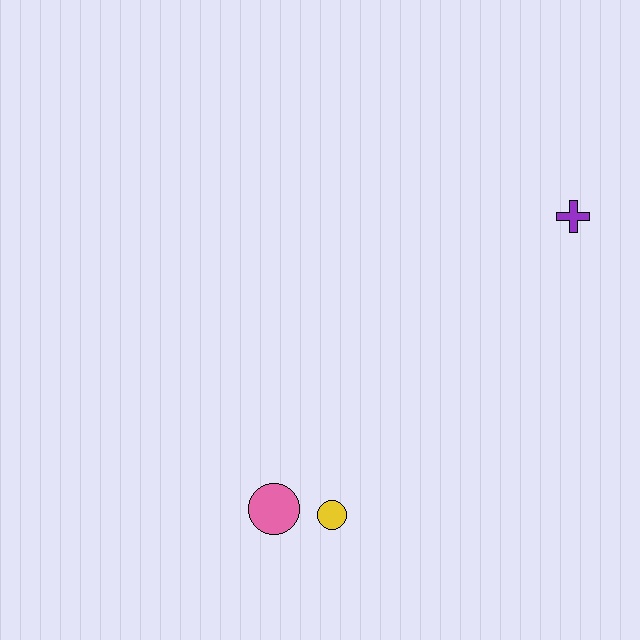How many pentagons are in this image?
There are no pentagons.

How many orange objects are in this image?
There are no orange objects.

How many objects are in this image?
There are 3 objects.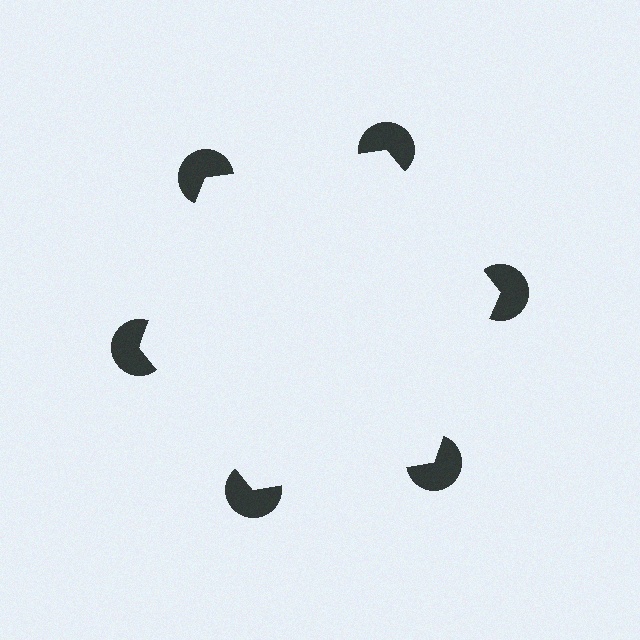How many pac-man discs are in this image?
There are 6 — one at each vertex of the illusory hexagon.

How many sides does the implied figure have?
6 sides.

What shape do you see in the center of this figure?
An illusory hexagon — its edges are inferred from the aligned wedge cuts in the pac-man discs, not physically drawn.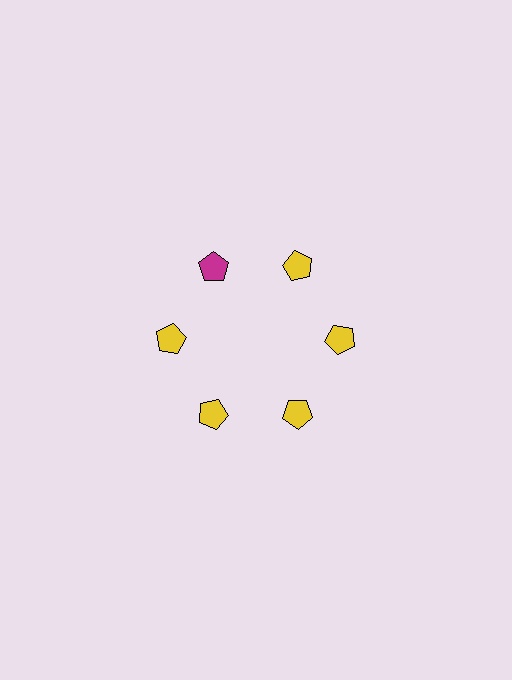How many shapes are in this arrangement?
There are 6 shapes arranged in a ring pattern.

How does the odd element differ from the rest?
It has a different color: magenta instead of yellow.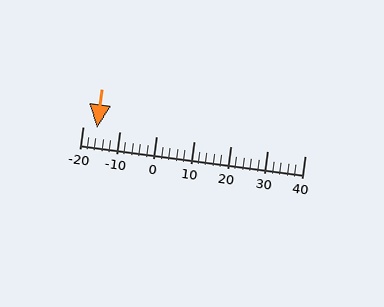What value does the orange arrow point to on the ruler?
The orange arrow points to approximately -16.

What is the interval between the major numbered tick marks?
The major tick marks are spaced 10 units apart.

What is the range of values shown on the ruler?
The ruler shows values from -20 to 40.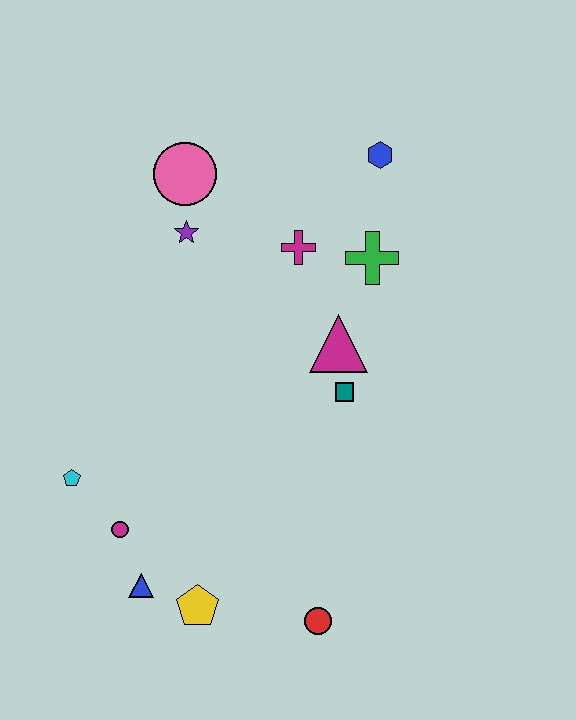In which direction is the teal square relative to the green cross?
The teal square is below the green cross.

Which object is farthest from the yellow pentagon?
The blue hexagon is farthest from the yellow pentagon.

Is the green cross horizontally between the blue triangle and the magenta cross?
No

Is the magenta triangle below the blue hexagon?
Yes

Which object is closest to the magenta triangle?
The teal square is closest to the magenta triangle.